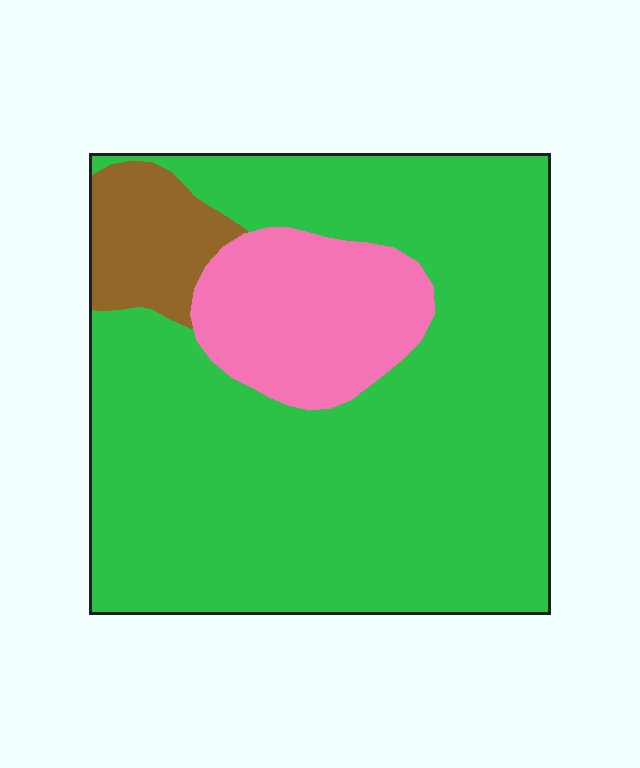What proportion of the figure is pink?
Pink takes up about one sixth (1/6) of the figure.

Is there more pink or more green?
Green.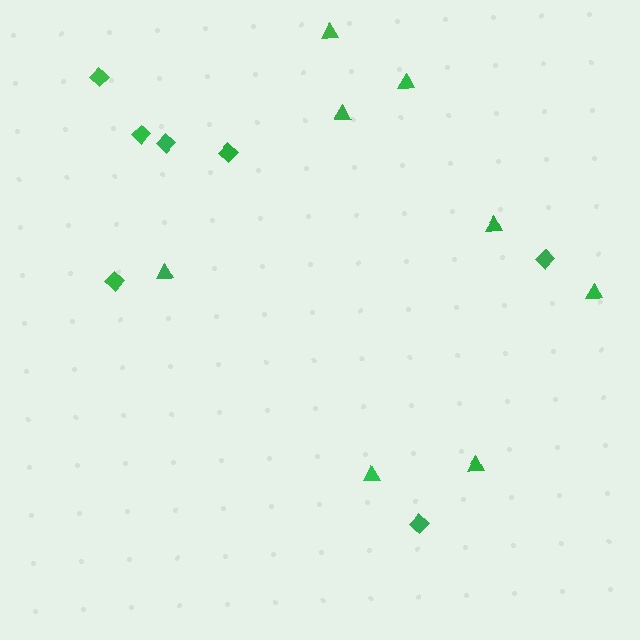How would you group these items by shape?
There are 2 groups: one group of diamonds (7) and one group of triangles (8).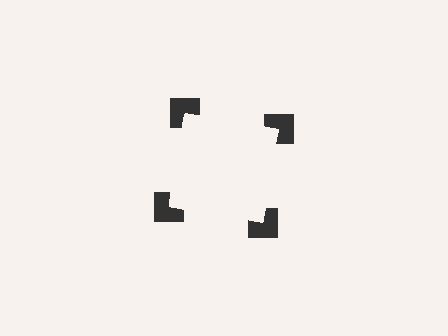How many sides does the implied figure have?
4 sides.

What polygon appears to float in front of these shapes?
An illusory square — its edges are inferred from the aligned wedge cuts in the notched squares, not physically drawn.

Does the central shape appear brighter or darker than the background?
It typically appears slightly brighter than the background, even though no actual brightness change is drawn.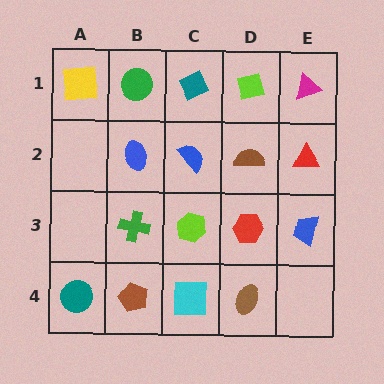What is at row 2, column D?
A brown semicircle.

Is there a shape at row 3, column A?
No, that cell is empty.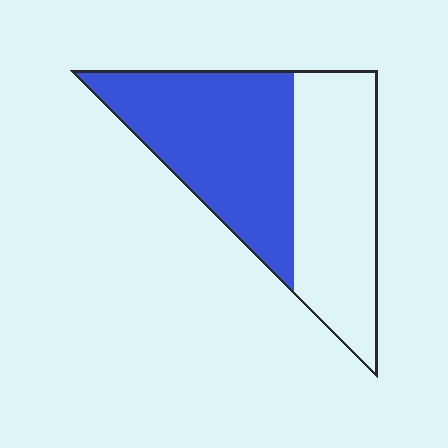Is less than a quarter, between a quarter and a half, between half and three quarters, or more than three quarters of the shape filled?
Between half and three quarters.